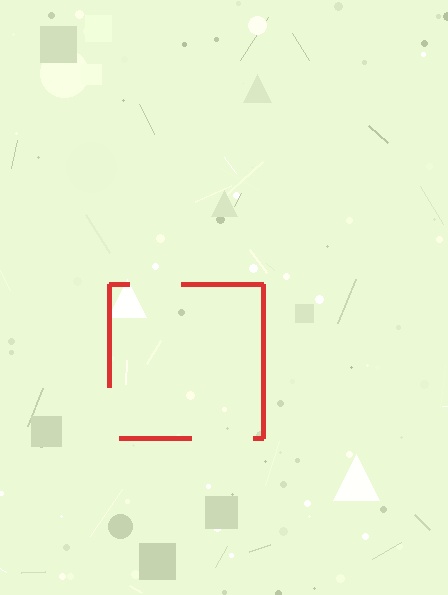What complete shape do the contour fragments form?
The contour fragments form a square.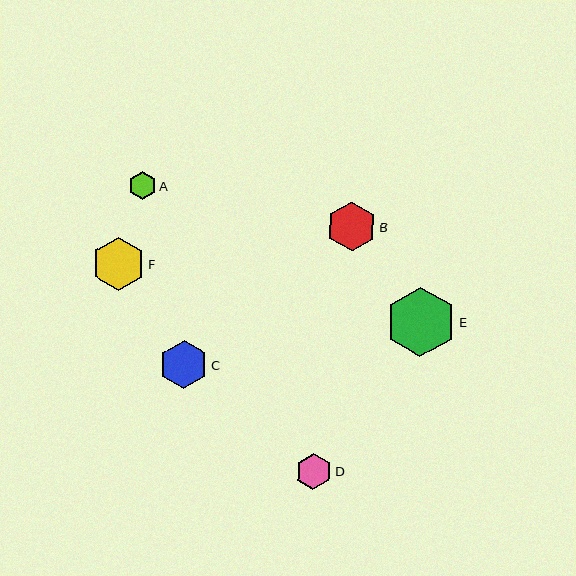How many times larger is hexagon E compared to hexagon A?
Hexagon E is approximately 2.5 times the size of hexagon A.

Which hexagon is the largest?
Hexagon E is the largest with a size of approximately 69 pixels.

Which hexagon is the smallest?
Hexagon A is the smallest with a size of approximately 28 pixels.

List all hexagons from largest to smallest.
From largest to smallest: E, F, B, C, D, A.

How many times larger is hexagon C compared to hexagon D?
Hexagon C is approximately 1.4 times the size of hexagon D.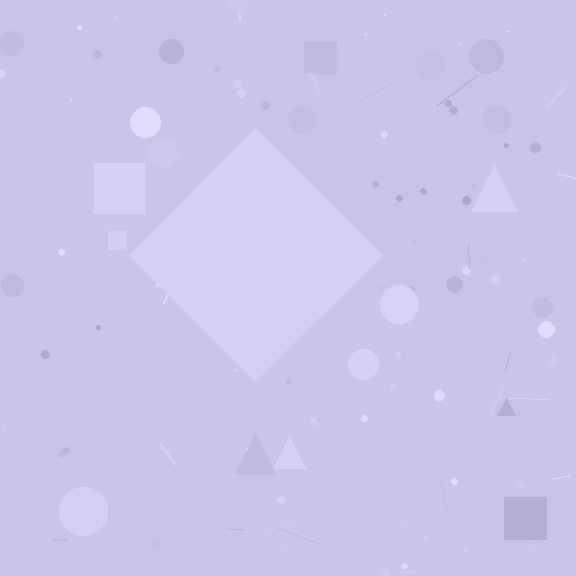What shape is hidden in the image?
A diamond is hidden in the image.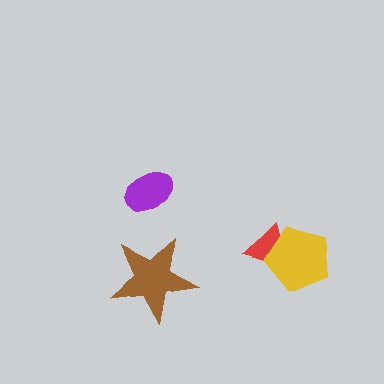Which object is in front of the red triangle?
The yellow pentagon is in front of the red triangle.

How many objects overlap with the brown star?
0 objects overlap with the brown star.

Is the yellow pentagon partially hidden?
No, no other shape covers it.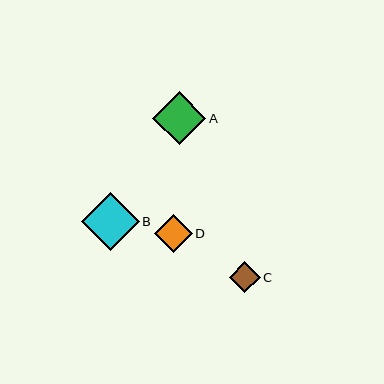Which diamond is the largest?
Diamond B is the largest with a size of approximately 58 pixels.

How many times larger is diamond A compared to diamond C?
Diamond A is approximately 1.7 times the size of diamond C.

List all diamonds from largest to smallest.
From largest to smallest: B, A, D, C.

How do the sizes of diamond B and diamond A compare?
Diamond B and diamond A are approximately the same size.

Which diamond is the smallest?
Diamond C is the smallest with a size of approximately 31 pixels.